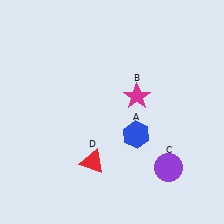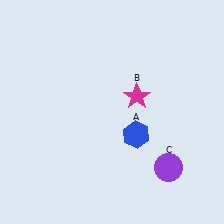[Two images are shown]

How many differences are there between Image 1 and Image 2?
There is 1 difference between the two images.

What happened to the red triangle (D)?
The red triangle (D) was removed in Image 2. It was in the bottom-left area of Image 1.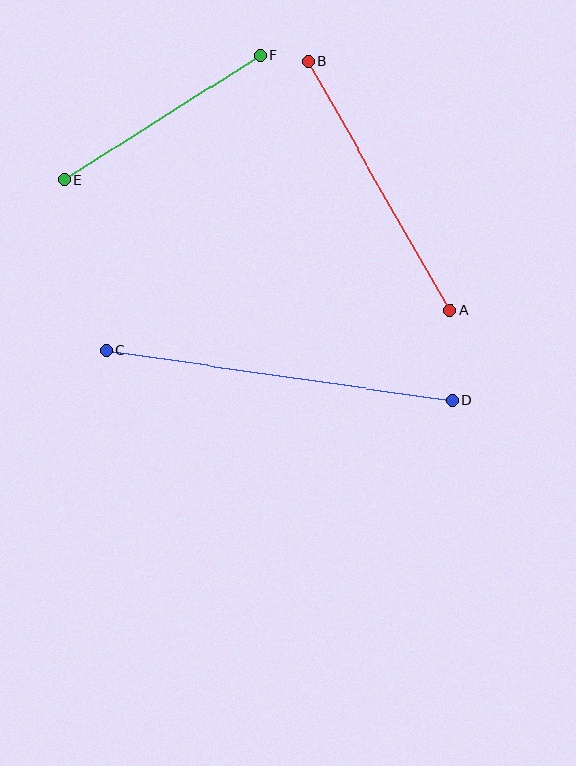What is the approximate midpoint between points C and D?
The midpoint is at approximately (279, 375) pixels.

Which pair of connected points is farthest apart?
Points C and D are farthest apart.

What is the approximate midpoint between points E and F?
The midpoint is at approximately (162, 117) pixels.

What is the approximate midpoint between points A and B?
The midpoint is at approximately (379, 186) pixels.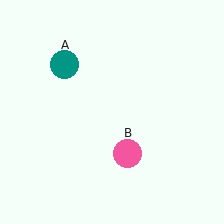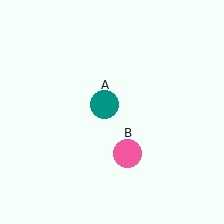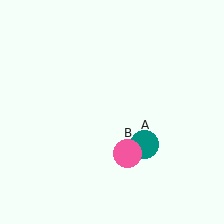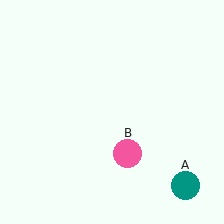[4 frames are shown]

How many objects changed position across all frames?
1 object changed position: teal circle (object A).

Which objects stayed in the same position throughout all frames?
Pink circle (object B) remained stationary.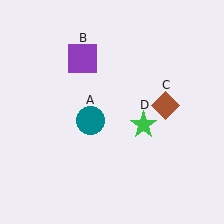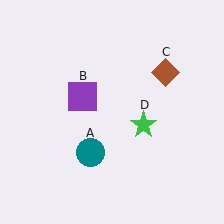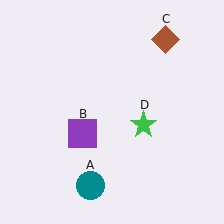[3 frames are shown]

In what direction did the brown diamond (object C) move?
The brown diamond (object C) moved up.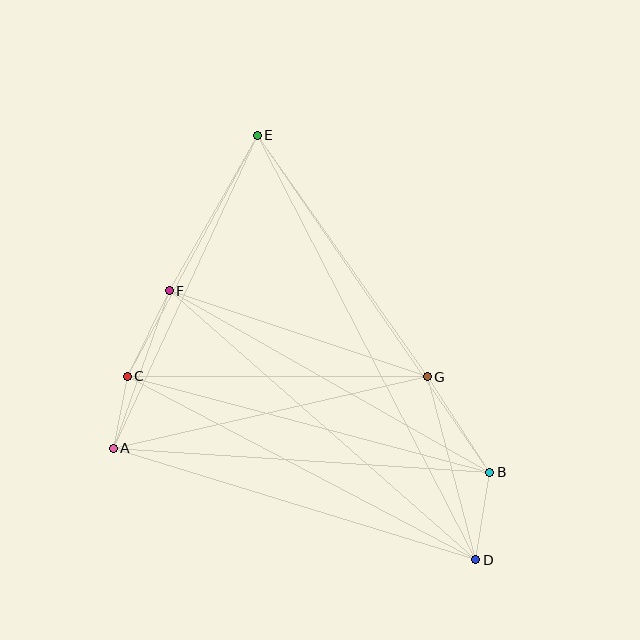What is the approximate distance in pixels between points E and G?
The distance between E and G is approximately 295 pixels.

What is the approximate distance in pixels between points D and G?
The distance between D and G is approximately 190 pixels.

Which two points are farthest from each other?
Points D and E are farthest from each other.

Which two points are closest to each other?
Points A and C are closest to each other.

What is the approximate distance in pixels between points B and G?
The distance between B and G is approximately 114 pixels.